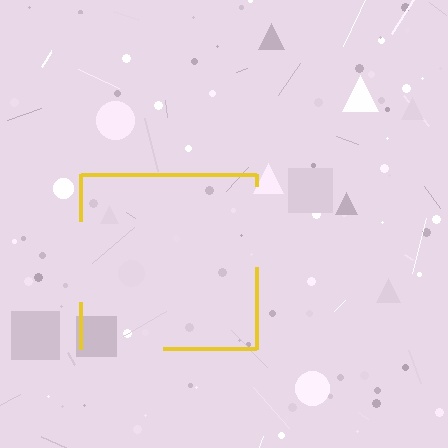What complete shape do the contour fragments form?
The contour fragments form a square.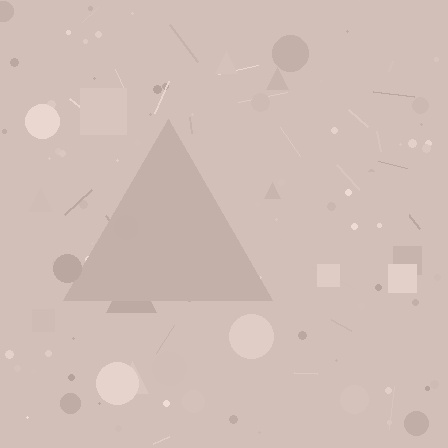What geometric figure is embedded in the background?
A triangle is embedded in the background.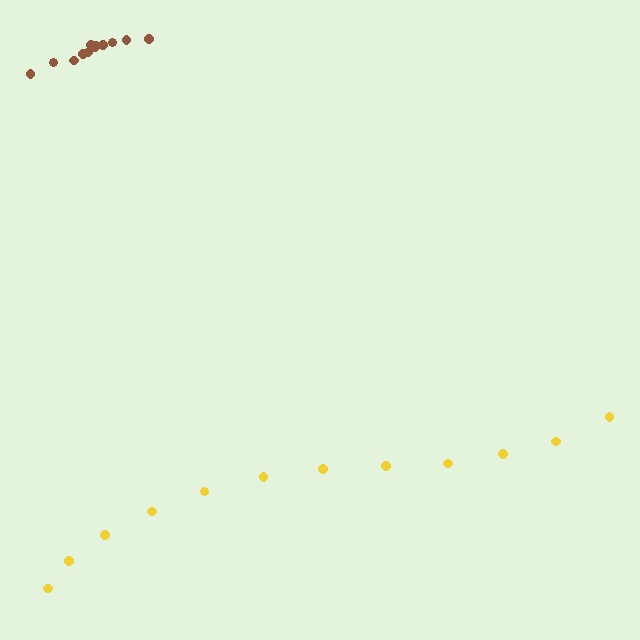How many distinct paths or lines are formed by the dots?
There are 2 distinct paths.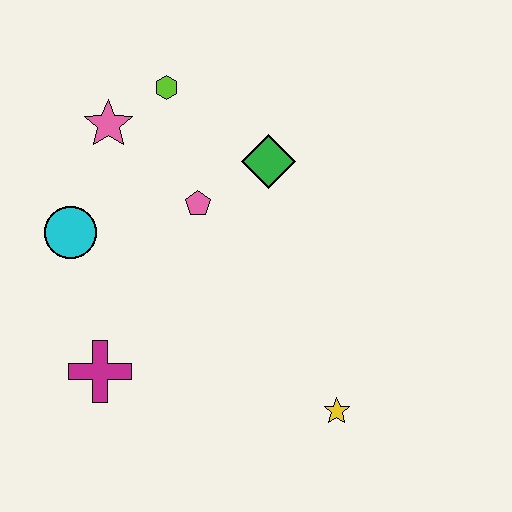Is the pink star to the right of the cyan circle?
Yes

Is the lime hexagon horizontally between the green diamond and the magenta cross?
Yes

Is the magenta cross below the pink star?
Yes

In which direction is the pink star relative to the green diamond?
The pink star is to the left of the green diamond.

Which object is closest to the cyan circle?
The pink star is closest to the cyan circle.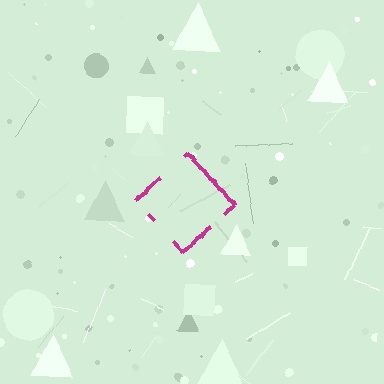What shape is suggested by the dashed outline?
The dashed outline suggests a diamond.